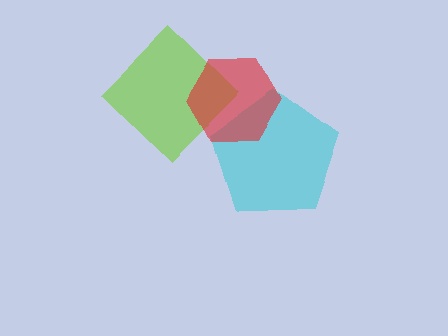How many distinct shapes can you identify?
There are 3 distinct shapes: a lime diamond, a cyan pentagon, a red hexagon.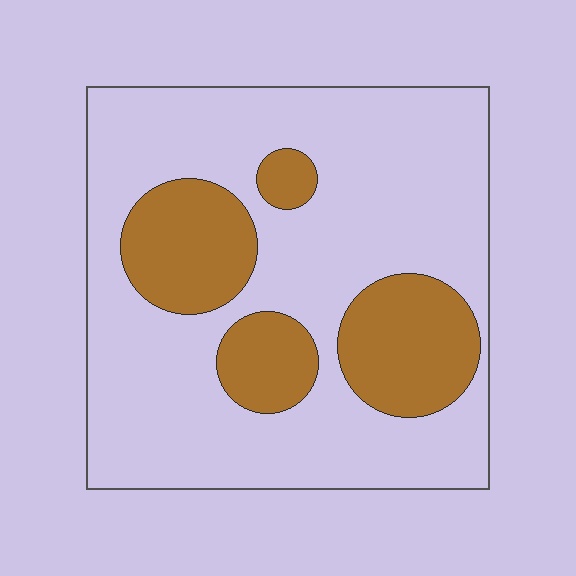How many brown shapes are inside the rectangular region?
4.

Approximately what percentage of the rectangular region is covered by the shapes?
Approximately 25%.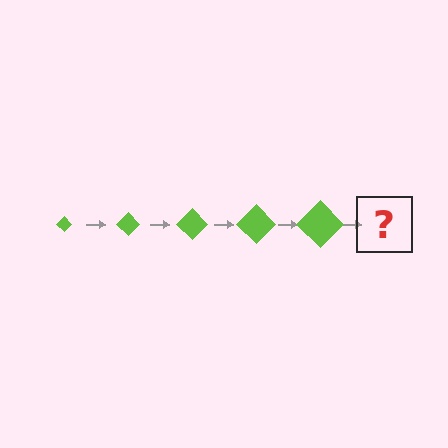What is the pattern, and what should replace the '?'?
The pattern is that the diamond gets progressively larger each step. The '?' should be a lime diamond, larger than the previous one.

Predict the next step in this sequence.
The next step is a lime diamond, larger than the previous one.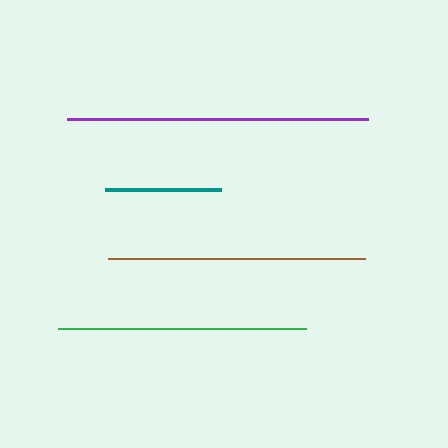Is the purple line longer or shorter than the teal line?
The purple line is longer than the teal line.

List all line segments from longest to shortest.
From longest to shortest: purple, brown, green, teal.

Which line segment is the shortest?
The teal line is the shortest at approximately 117 pixels.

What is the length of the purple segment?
The purple segment is approximately 302 pixels long.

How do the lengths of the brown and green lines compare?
The brown and green lines are approximately the same length.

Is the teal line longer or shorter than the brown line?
The brown line is longer than the teal line.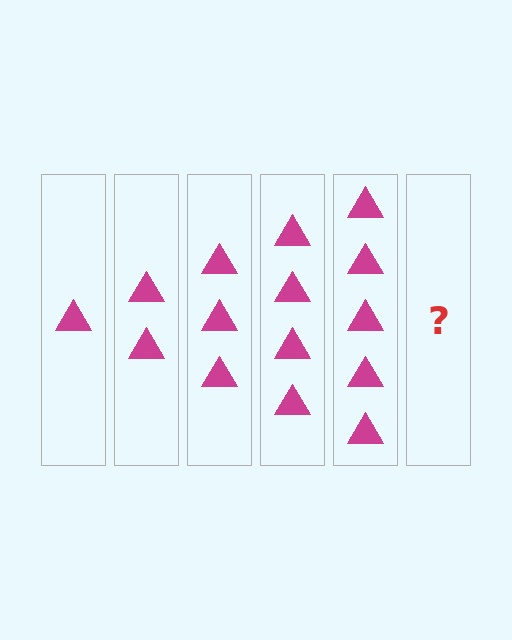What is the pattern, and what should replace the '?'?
The pattern is that each step adds one more triangle. The '?' should be 6 triangles.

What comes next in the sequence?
The next element should be 6 triangles.